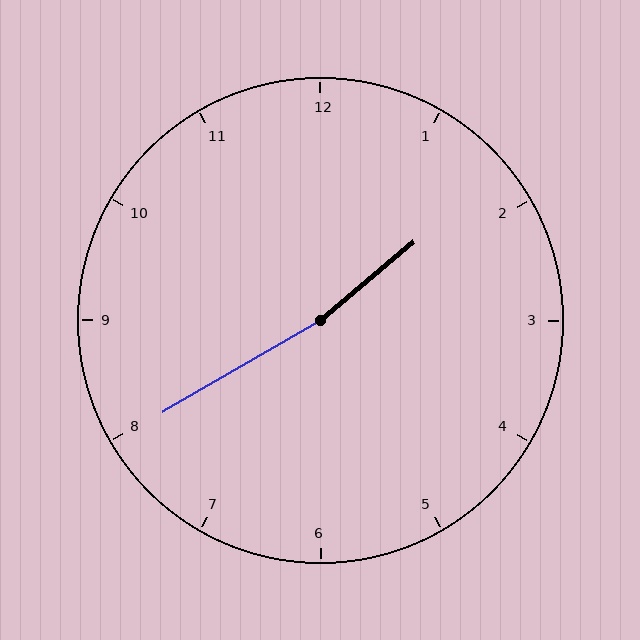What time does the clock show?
1:40.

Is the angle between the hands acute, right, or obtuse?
It is obtuse.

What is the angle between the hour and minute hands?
Approximately 170 degrees.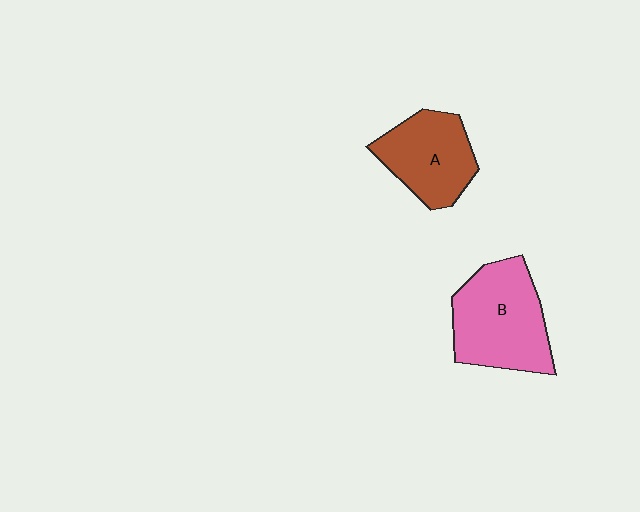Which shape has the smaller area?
Shape A (brown).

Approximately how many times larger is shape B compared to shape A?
Approximately 1.3 times.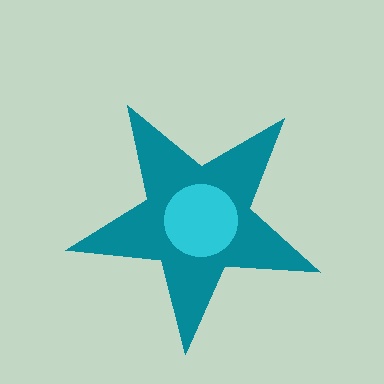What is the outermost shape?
The teal star.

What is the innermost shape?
The cyan circle.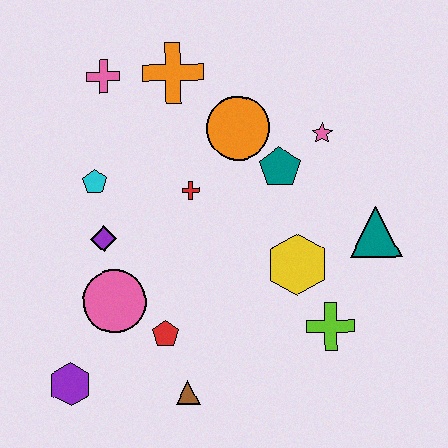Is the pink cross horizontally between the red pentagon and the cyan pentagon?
Yes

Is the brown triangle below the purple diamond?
Yes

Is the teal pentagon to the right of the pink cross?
Yes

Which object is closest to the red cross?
The orange circle is closest to the red cross.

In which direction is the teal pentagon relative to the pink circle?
The teal pentagon is to the right of the pink circle.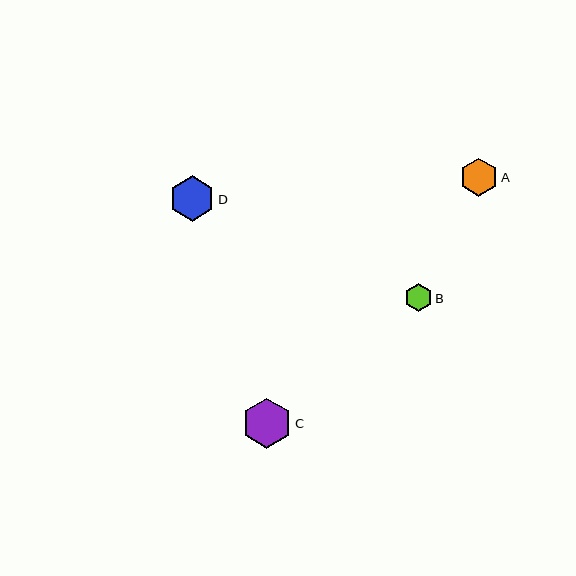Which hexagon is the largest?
Hexagon C is the largest with a size of approximately 50 pixels.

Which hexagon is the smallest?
Hexagon B is the smallest with a size of approximately 27 pixels.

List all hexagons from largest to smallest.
From largest to smallest: C, D, A, B.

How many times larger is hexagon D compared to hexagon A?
Hexagon D is approximately 1.2 times the size of hexagon A.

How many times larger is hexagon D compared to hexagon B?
Hexagon D is approximately 1.7 times the size of hexagon B.